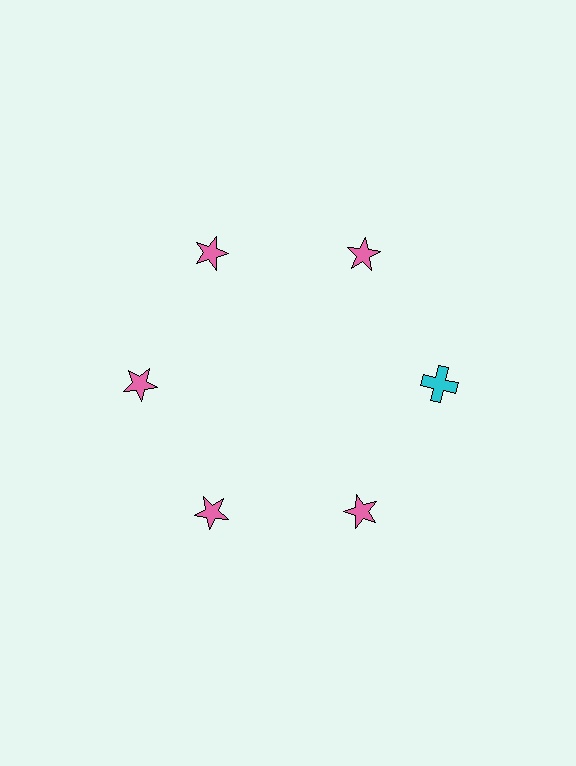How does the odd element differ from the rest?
It differs in both color (cyan instead of pink) and shape (cross instead of star).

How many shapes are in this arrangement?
There are 6 shapes arranged in a ring pattern.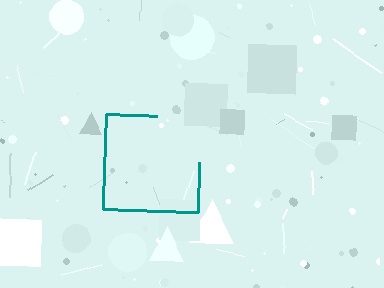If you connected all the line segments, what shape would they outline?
They would outline a square.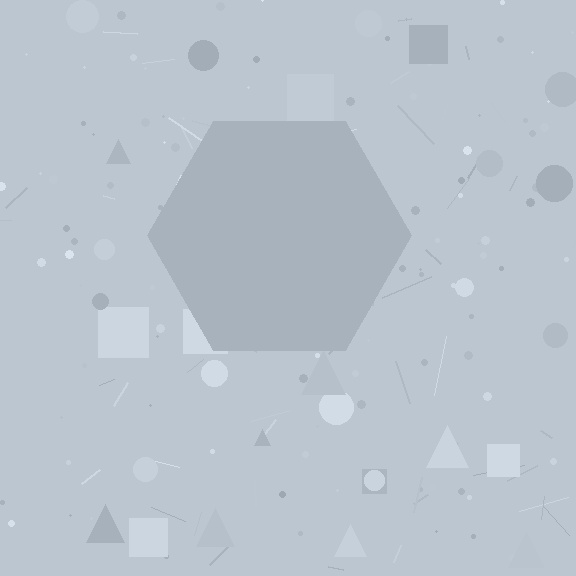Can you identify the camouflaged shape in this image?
The camouflaged shape is a hexagon.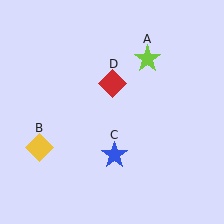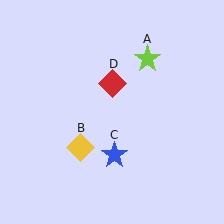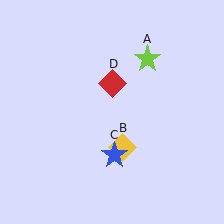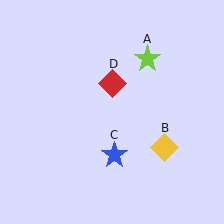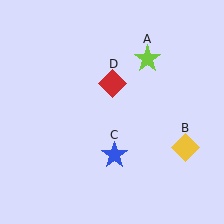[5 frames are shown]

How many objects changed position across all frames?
1 object changed position: yellow diamond (object B).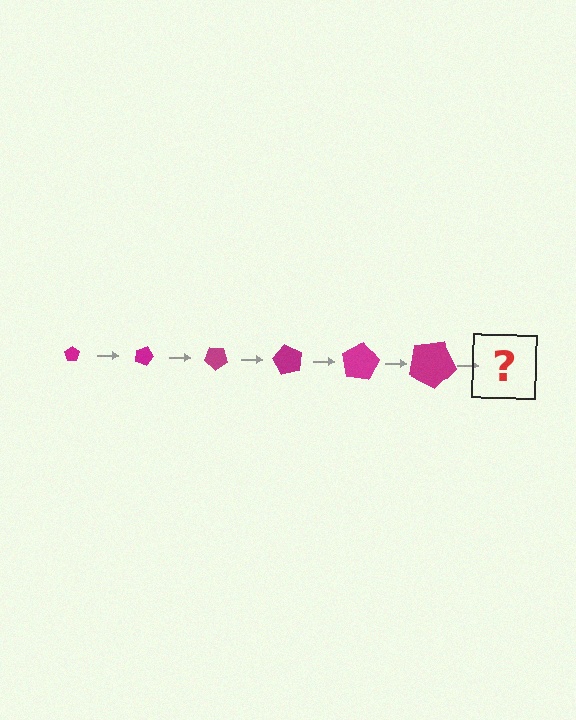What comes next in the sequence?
The next element should be a pentagon, larger than the previous one and rotated 120 degrees from the start.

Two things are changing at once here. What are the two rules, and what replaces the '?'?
The two rules are that the pentagon grows larger each step and it rotates 20 degrees each step. The '?' should be a pentagon, larger than the previous one and rotated 120 degrees from the start.